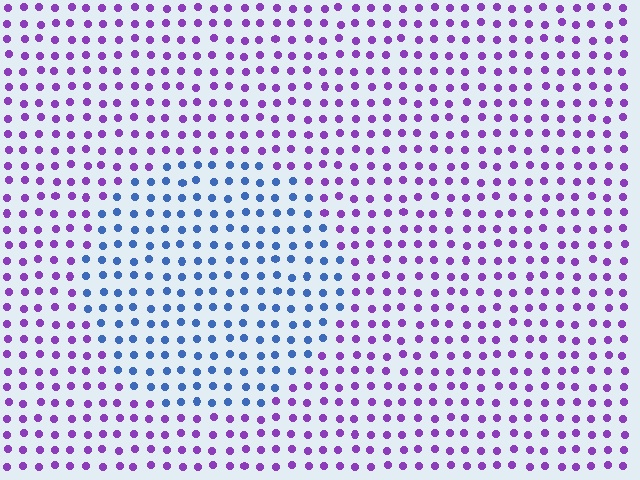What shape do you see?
I see a circle.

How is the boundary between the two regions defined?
The boundary is defined purely by a slight shift in hue (about 61 degrees). Spacing, size, and orientation are identical on both sides.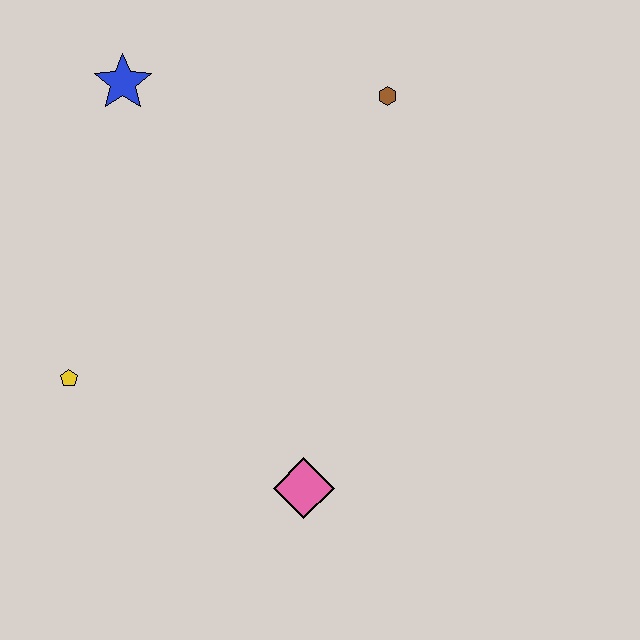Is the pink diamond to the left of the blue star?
No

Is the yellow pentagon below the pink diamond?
No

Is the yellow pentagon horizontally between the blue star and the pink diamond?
No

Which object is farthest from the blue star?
The pink diamond is farthest from the blue star.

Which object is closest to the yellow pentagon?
The pink diamond is closest to the yellow pentagon.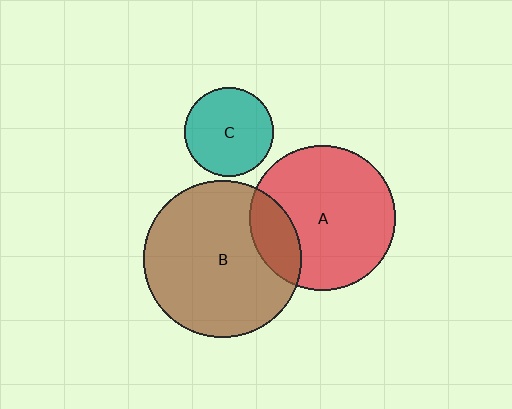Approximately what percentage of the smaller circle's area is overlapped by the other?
Approximately 20%.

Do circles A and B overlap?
Yes.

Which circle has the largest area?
Circle B (brown).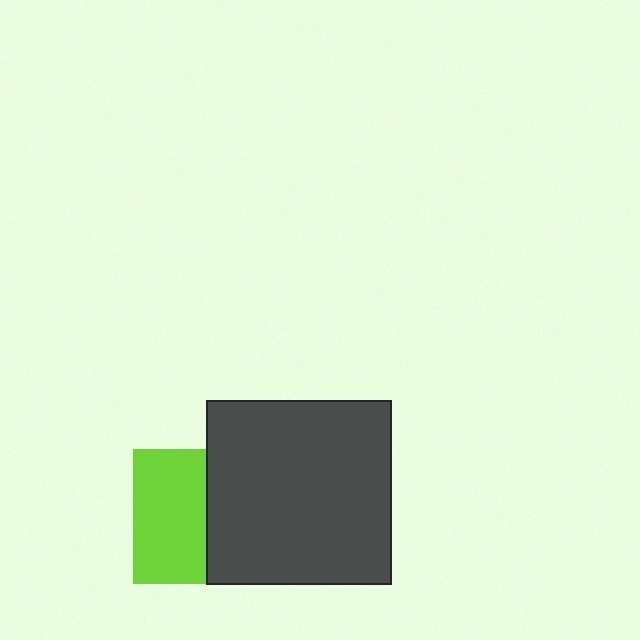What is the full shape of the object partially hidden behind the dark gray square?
The partially hidden object is a lime square.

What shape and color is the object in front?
The object in front is a dark gray square.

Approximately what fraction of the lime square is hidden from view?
Roughly 46% of the lime square is hidden behind the dark gray square.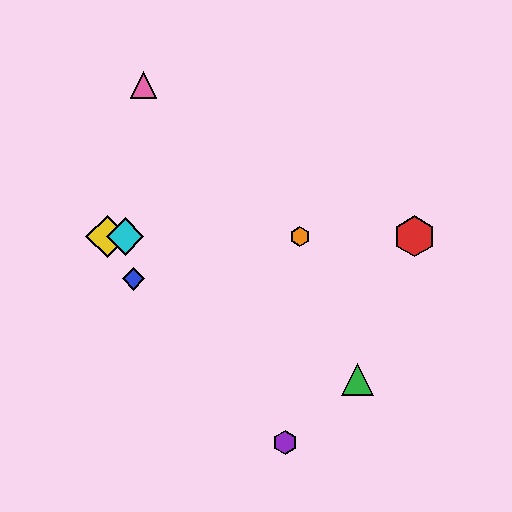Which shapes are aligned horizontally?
The red hexagon, the yellow diamond, the orange hexagon, the cyan diamond are aligned horizontally.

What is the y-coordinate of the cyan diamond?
The cyan diamond is at y≈236.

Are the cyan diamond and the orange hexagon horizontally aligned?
Yes, both are at y≈236.